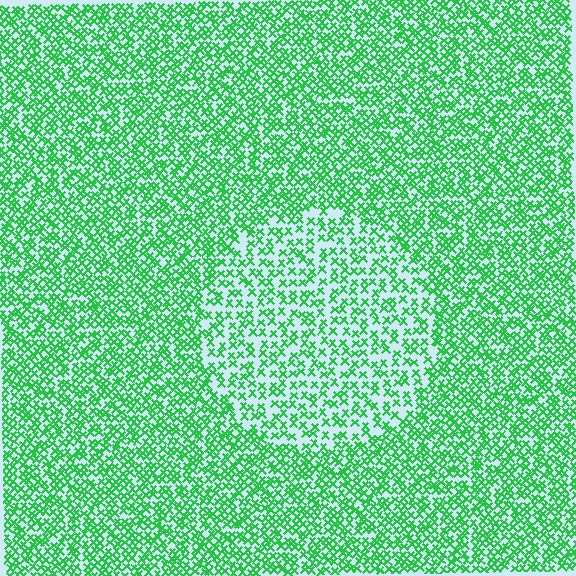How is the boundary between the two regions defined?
The boundary is defined by a change in element density (approximately 1.7x ratio). All elements are the same color, size, and shape.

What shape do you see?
I see a circle.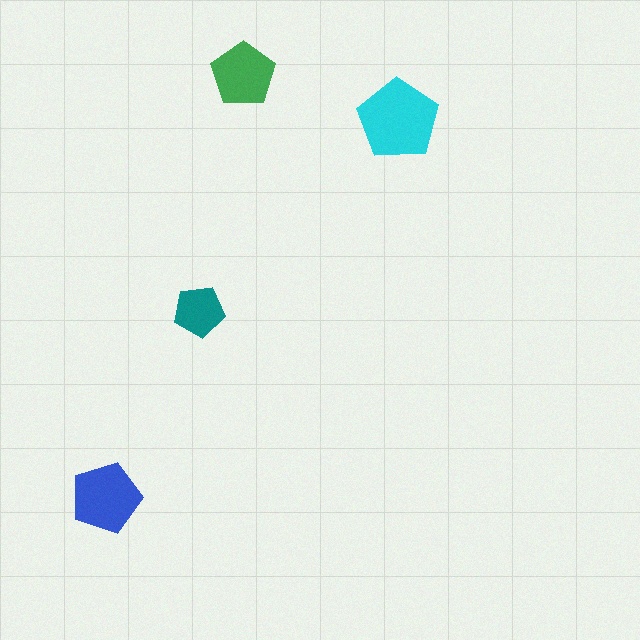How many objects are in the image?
There are 4 objects in the image.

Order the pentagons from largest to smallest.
the cyan one, the blue one, the green one, the teal one.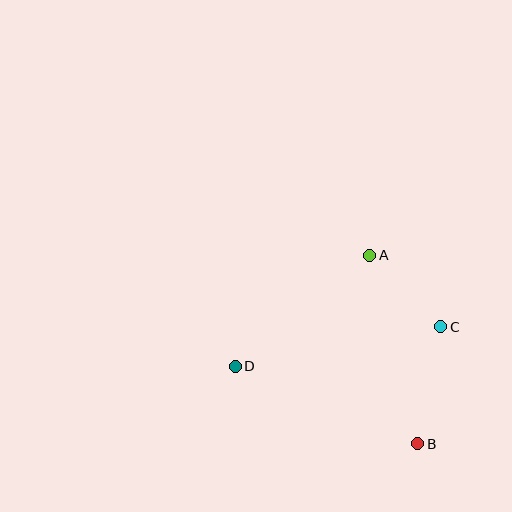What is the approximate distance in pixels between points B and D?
The distance between B and D is approximately 198 pixels.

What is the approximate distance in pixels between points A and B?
The distance between A and B is approximately 195 pixels.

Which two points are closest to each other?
Points A and C are closest to each other.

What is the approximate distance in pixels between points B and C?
The distance between B and C is approximately 119 pixels.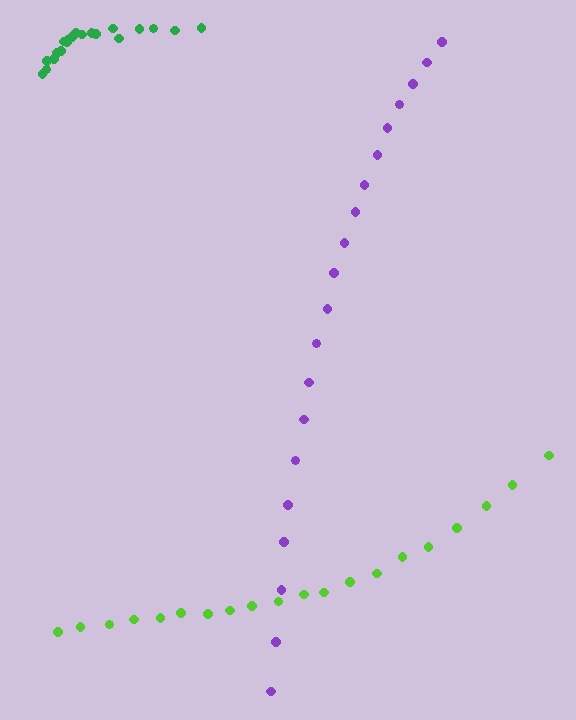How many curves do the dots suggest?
There are 3 distinct paths.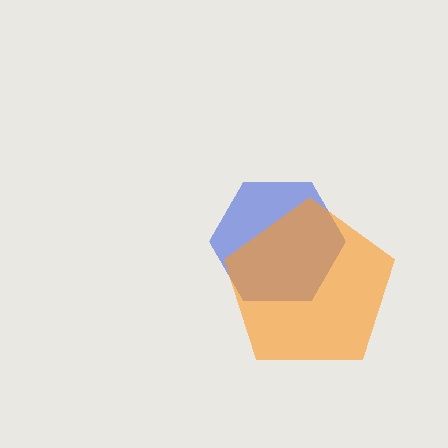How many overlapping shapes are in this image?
There are 2 overlapping shapes in the image.